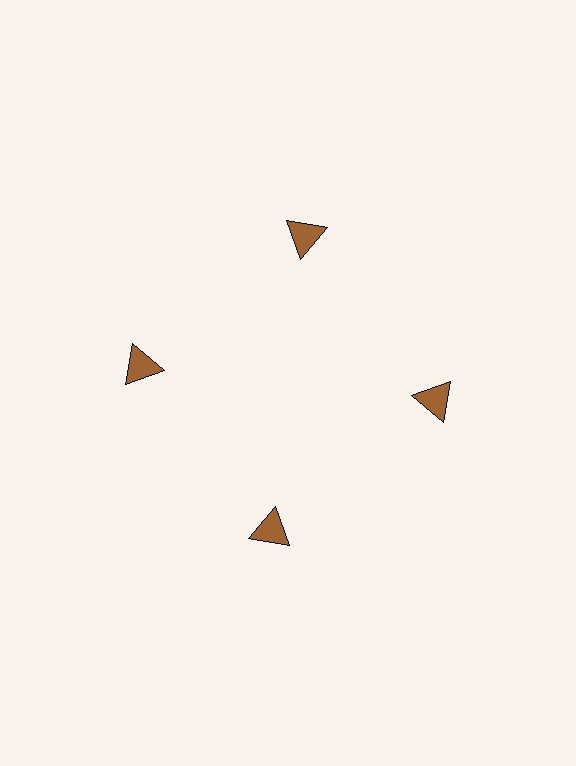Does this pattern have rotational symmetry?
Yes, this pattern has 4-fold rotational symmetry. It looks the same after rotating 90 degrees around the center.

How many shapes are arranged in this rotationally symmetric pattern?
There are 4 shapes, arranged in 4 groups of 1.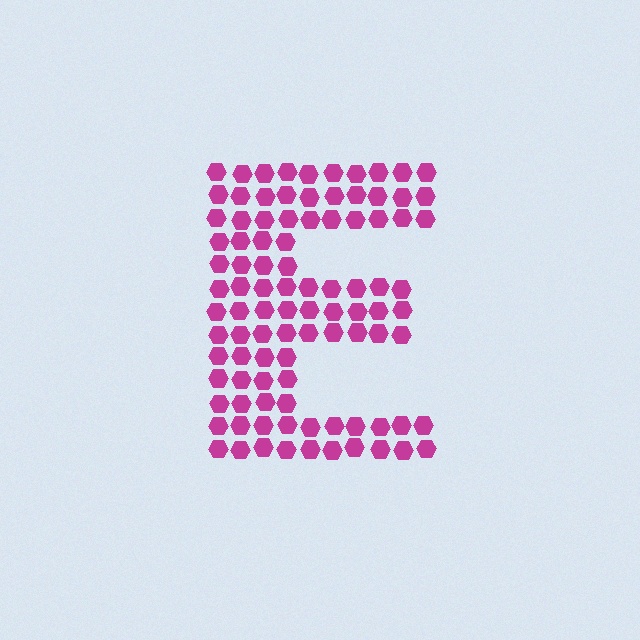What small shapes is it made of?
It is made of small hexagons.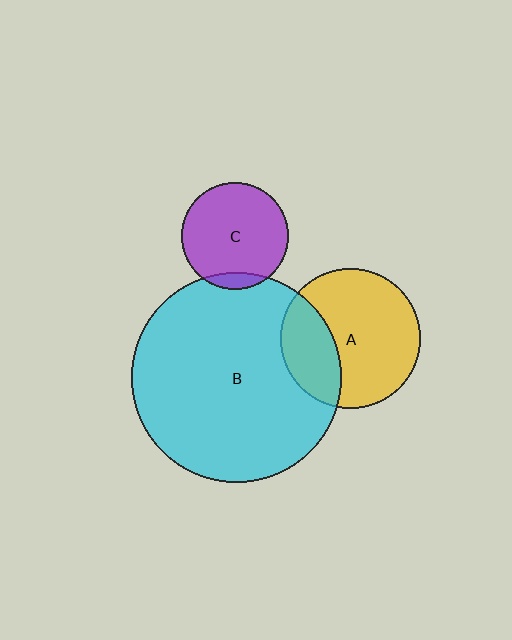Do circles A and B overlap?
Yes.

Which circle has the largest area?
Circle B (cyan).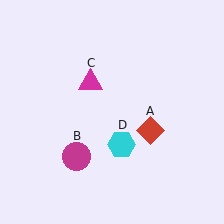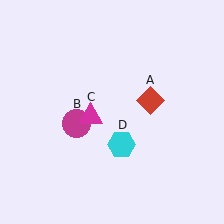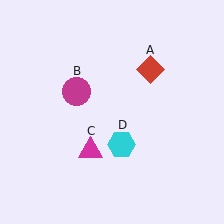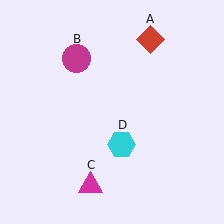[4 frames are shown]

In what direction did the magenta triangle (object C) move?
The magenta triangle (object C) moved down.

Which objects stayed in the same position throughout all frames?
Cyan hexagon (object D) remained stationary.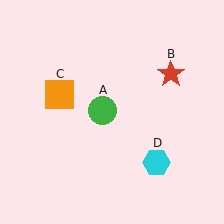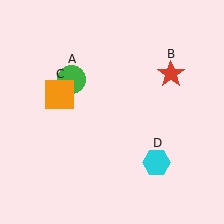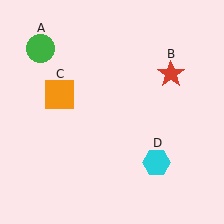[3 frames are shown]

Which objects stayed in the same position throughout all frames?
Red star (object B) and orange square (object C) and cyan hexagon (object D) remained stationary.